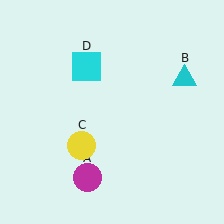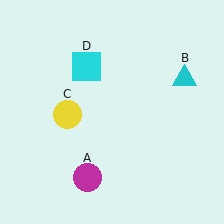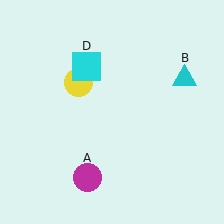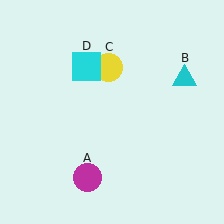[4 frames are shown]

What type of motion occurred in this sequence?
The yellow circle (object C) rotated clockwise around the center of the scene.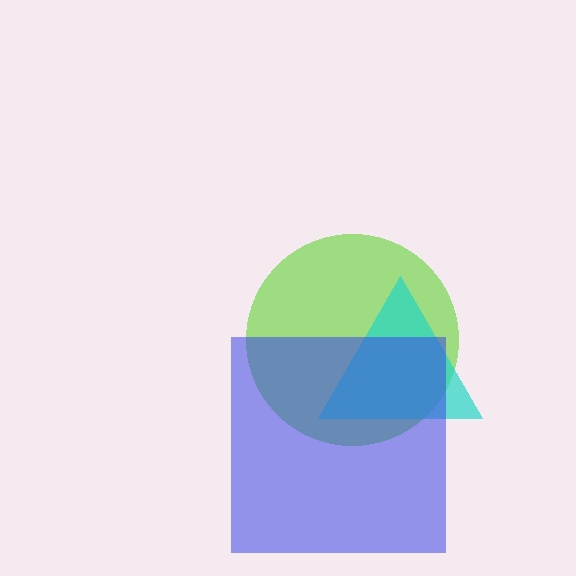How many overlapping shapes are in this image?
There are 3 overlapping shapes in the image.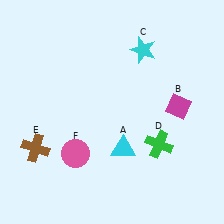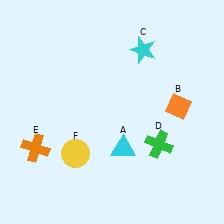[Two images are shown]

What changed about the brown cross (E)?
In Image 1, E is brown. In Image 2, it changed to orange.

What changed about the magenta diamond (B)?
In Image 1, B is magenta. In Image 2, it changed to orange.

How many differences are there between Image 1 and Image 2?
There are 3 differences between the two images.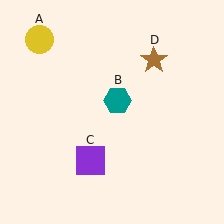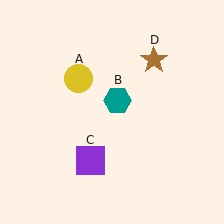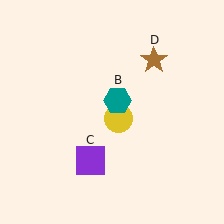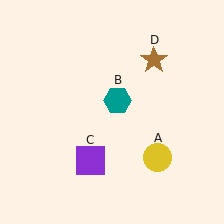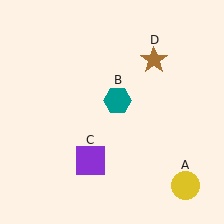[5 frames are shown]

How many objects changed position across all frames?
1 object changed position: yellow circle (object A).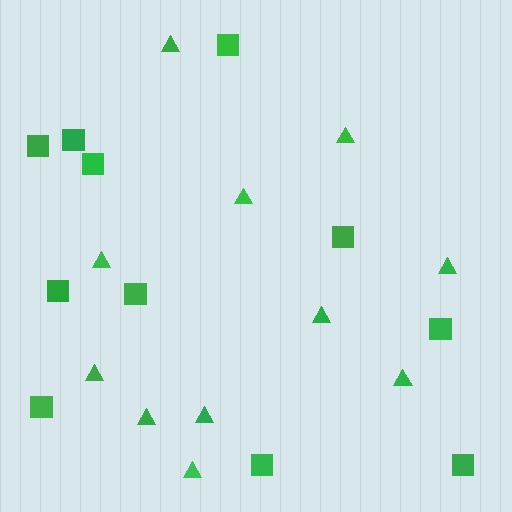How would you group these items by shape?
There are 2 groups: one group of squares (11) and one group of triangles (11).